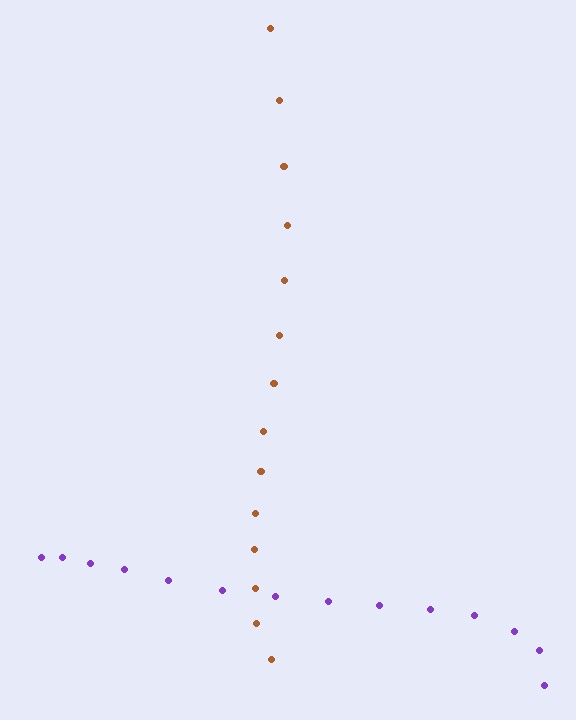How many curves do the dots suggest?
There are 2 distinct paths.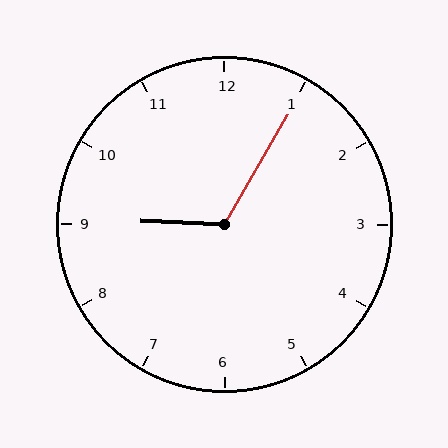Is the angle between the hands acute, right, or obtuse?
It is obtuse.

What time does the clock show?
9:05.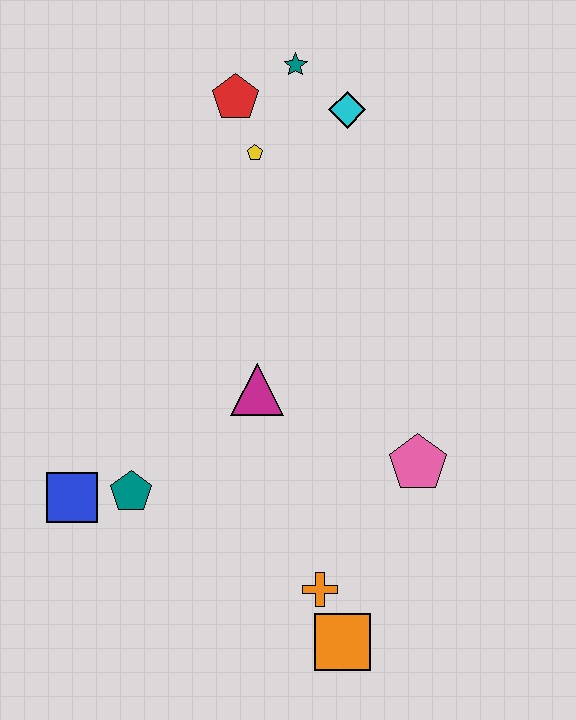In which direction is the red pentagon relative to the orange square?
The red pentagon is above the orange square.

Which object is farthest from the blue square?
The teal star is farthest from the blue square.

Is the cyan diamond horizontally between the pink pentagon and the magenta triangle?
Yes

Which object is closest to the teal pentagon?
The blue square is closest to the teal pentagon.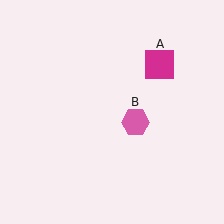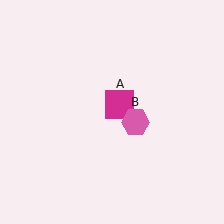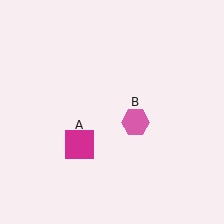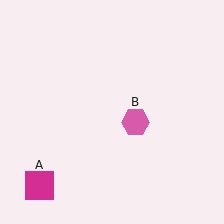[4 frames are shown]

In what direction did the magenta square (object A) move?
The magenta square (object A) moved down and to the left.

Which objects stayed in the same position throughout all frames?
Pink hexagon (object B) remained stationary.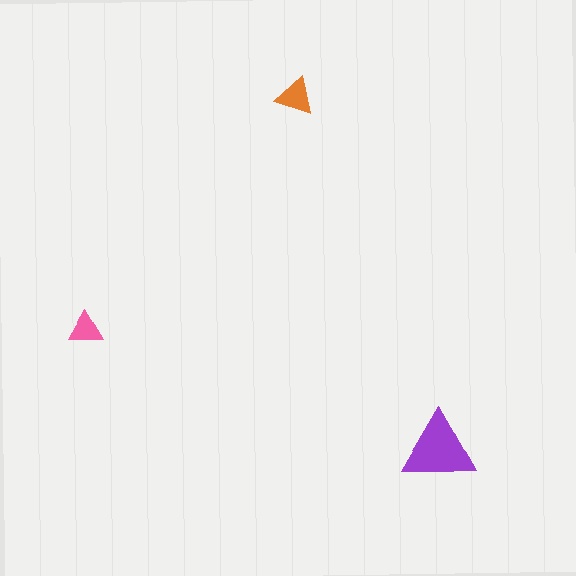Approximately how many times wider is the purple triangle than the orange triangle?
About 2 times wider.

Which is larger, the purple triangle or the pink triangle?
The purple one.